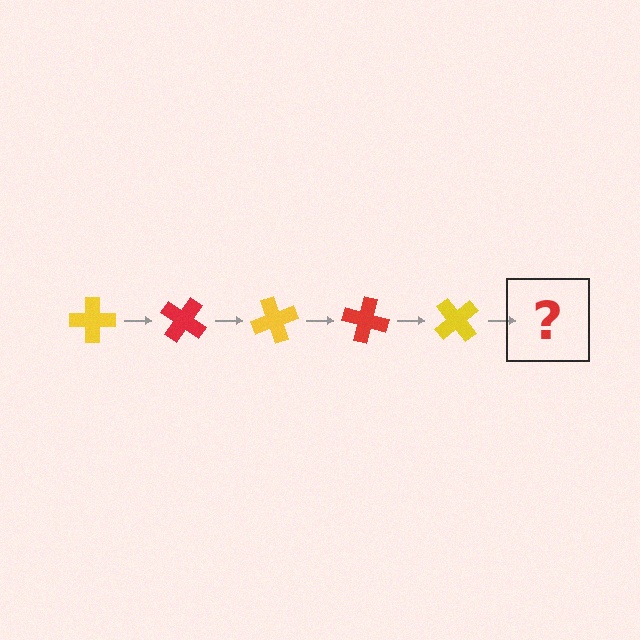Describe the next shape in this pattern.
It should be a red cross, rotated 175 degrees from the start.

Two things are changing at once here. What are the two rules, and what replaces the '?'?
The two rules are that it rotates 35 degrees each step and the color cycles through yellow and red. The '?' should be a red cross, rotated 175 degrees from the start.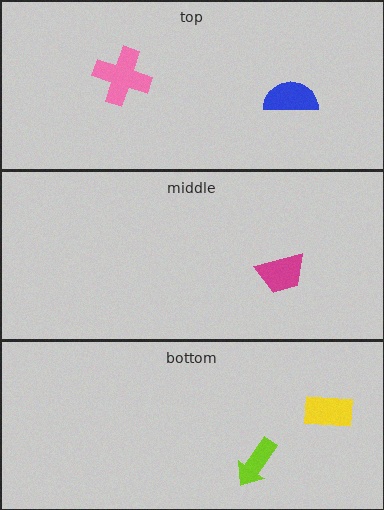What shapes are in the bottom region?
The yellow rectangle, the lime arrow.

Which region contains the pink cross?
The top region.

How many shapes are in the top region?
2.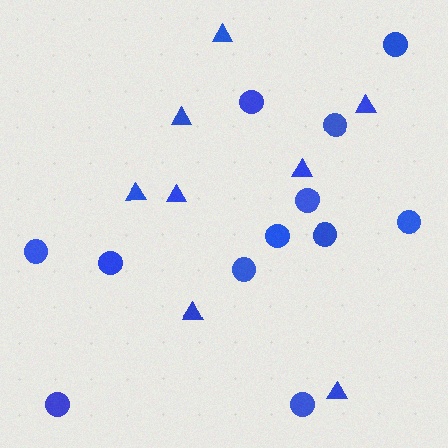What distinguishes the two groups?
There are 2 groups: one group of triangles (8) and one group of circles (12).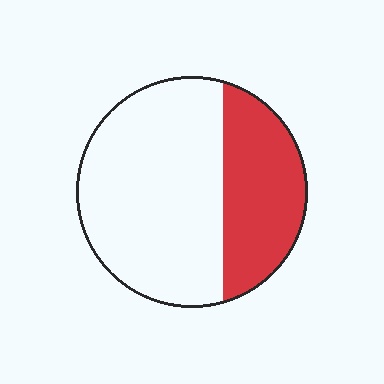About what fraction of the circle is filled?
About one third (1/3).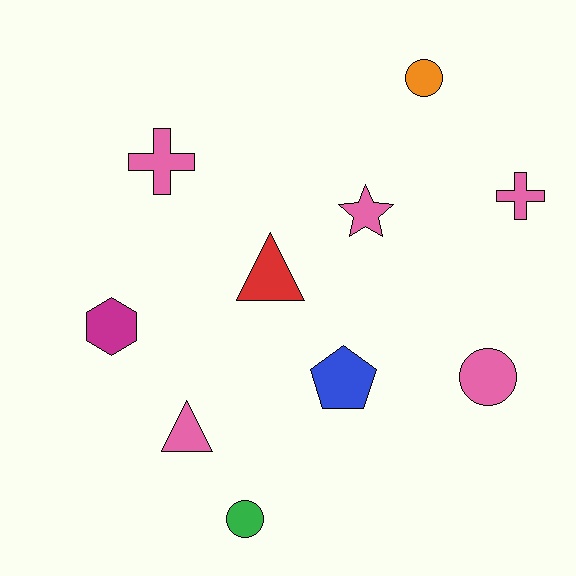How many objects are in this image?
There are 10 objects.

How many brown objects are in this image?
There are no brown objects.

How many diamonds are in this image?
There are no diamonds.